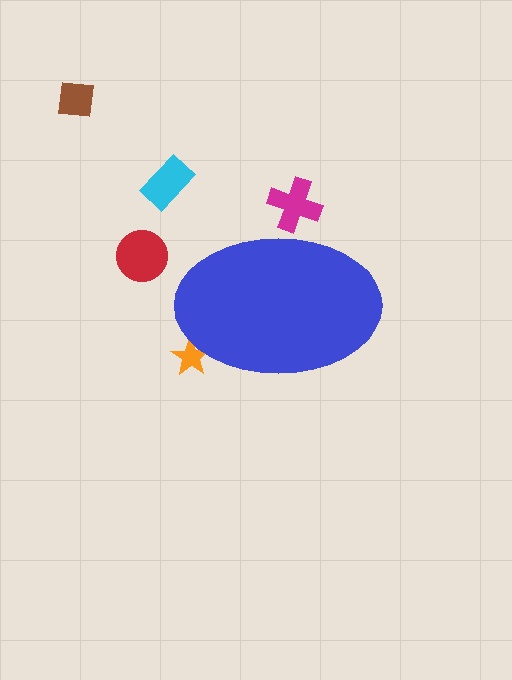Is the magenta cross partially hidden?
Yes, the magenta cross is partially hidden behind the blue ellipse.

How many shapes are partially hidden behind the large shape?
2 shapes are partially hidden.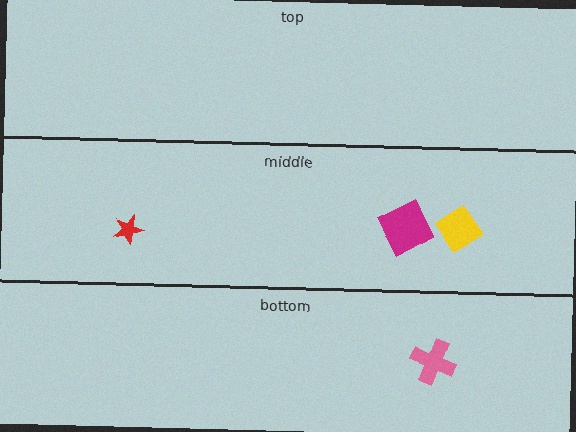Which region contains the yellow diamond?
The middle region.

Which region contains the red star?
The middle region.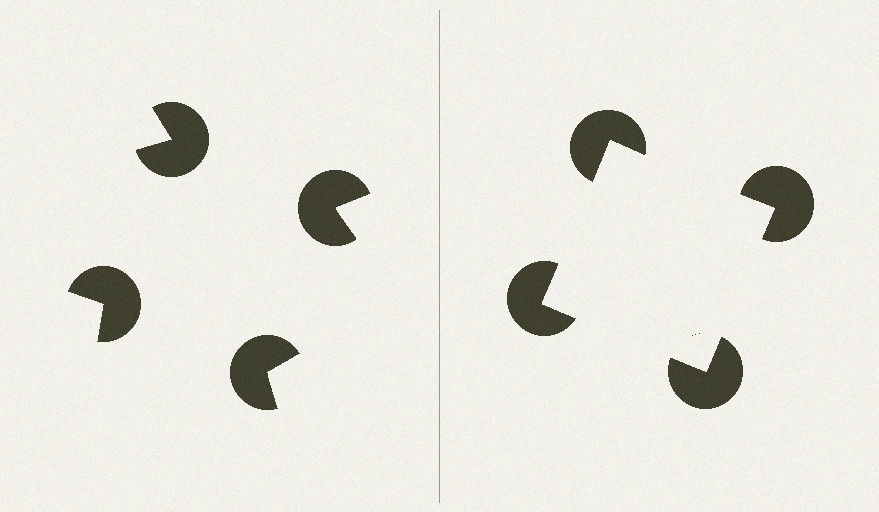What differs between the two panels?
The pac-man discs are positioned identically on both sides; only the wedge orientations differ. On the right they align to a square; on the left they are misaligned.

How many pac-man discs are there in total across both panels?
8 — 4 on each side.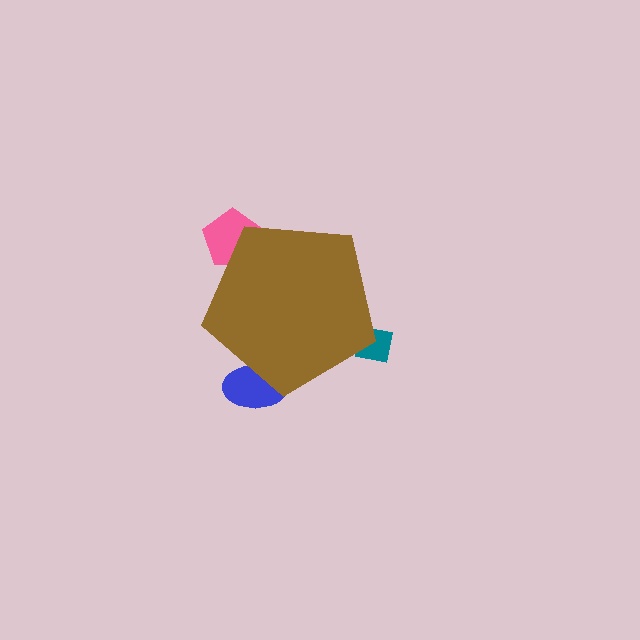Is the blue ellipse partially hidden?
Yes, the blue ellipse is partially hidden behind the brown pentagon.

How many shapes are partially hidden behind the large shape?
3 shapes are partially hidden.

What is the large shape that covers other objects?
A brown pentagon.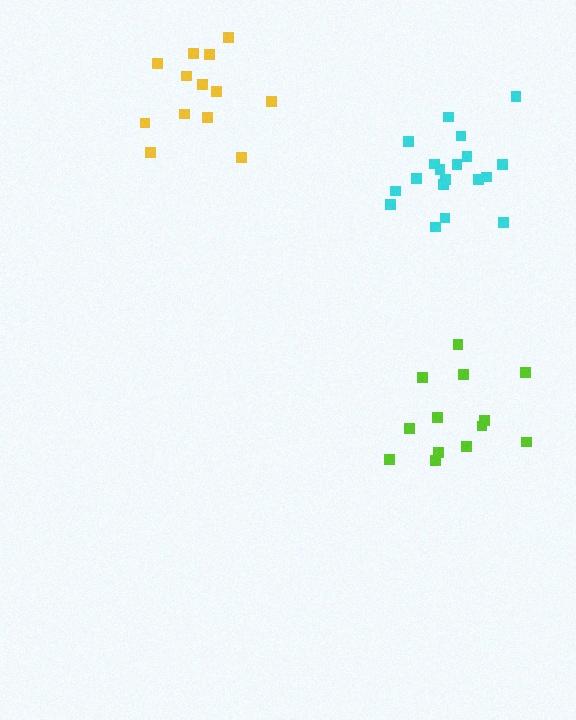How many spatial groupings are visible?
There are 3 spatial groupings.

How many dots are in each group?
Group 1: 13 dots, Group 2: 13 dots, Group 3: 19 dots (45 total).